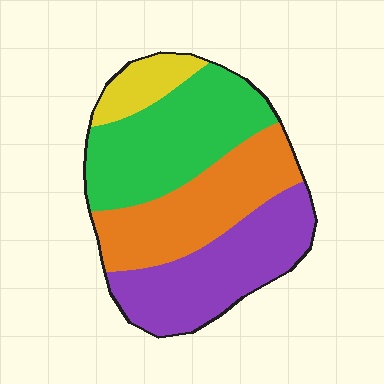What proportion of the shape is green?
Green takes up about one third (1/3) of the shape.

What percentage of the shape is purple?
Purple covers 30% of the shape.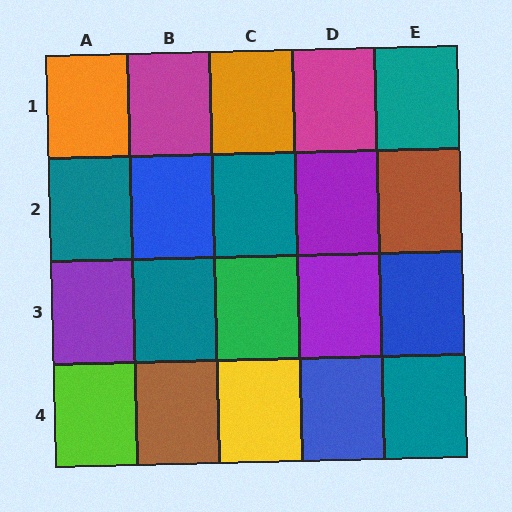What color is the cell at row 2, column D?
Purple.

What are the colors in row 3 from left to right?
Purple, teal, green, purple, blue.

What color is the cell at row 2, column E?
Brown.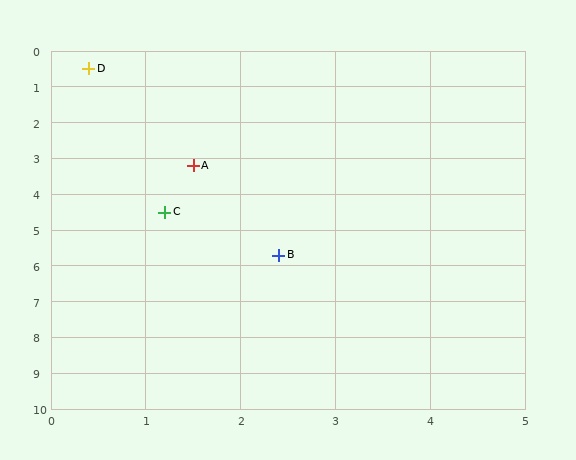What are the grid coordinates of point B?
Point B is at approximately (2.4, 5.7).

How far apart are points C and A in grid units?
Points C and A are about 1.3 grid units apart.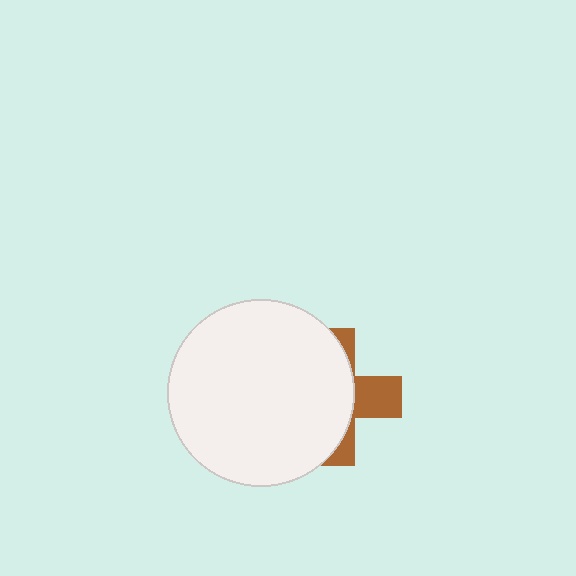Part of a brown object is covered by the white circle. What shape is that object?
It is a cross.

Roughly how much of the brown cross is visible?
A small part of it is visible (roughly 34%).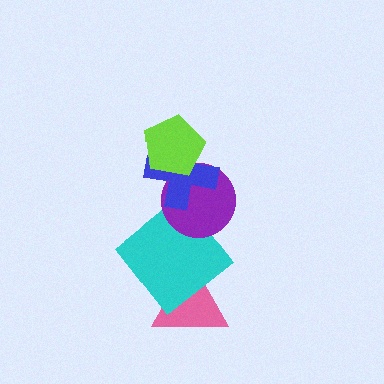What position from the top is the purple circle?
The purple circle is 3rd from the top.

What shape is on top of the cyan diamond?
The purple circle is on top of the cyan diamond.